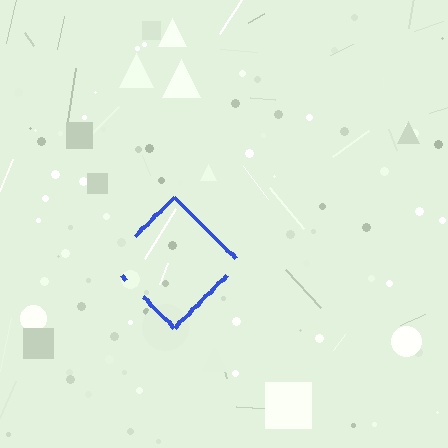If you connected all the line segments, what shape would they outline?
They would outline a diamond.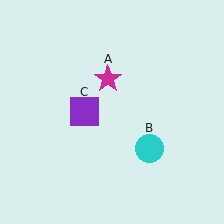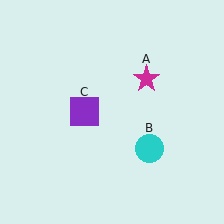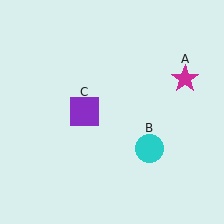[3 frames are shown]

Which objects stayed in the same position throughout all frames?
Cyan circle (object B) and purple square (object C) remained stationary.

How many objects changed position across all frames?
1 object changed position: magenta star (object A).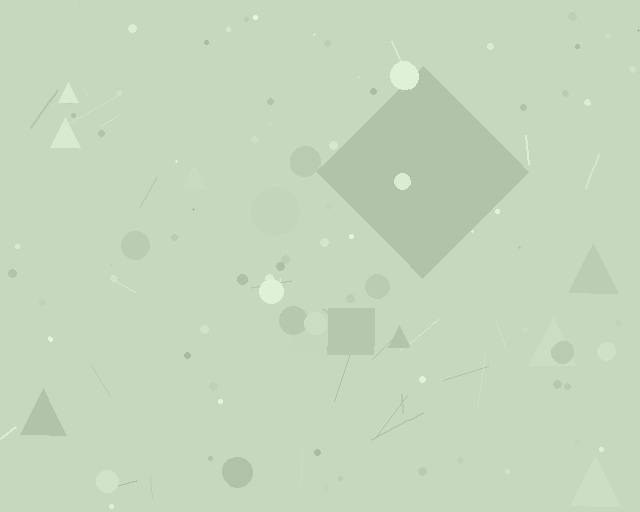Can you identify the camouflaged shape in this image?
The camouflaged shape is a diamond.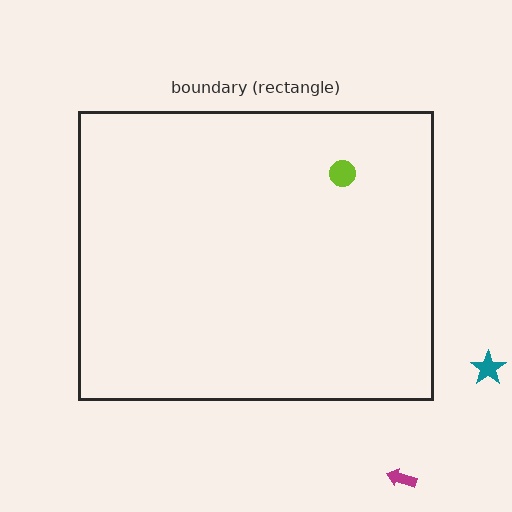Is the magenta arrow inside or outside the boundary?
Outside.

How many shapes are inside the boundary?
1 inside, 2 outside.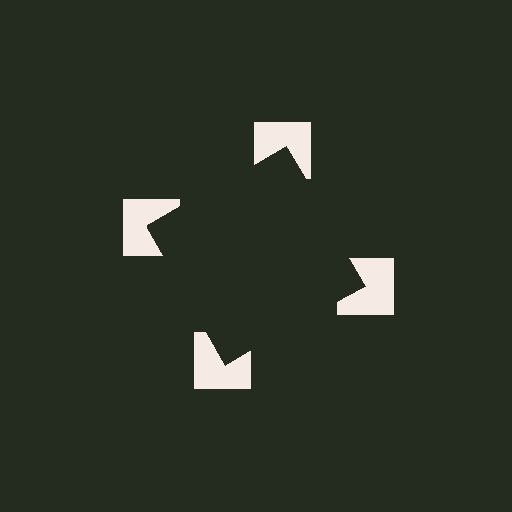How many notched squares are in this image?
There are 4 — one at each vertex of the illusory square.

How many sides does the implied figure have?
4 sides.